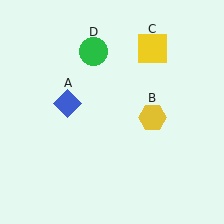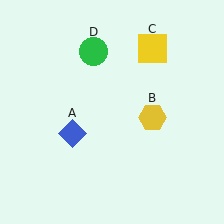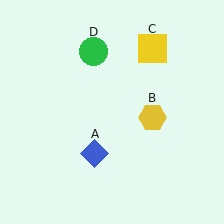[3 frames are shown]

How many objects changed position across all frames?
1 object changed position: blue diamond (object A).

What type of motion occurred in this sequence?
The blue diamond (object A) rotated counterclockwise around the center of the scene.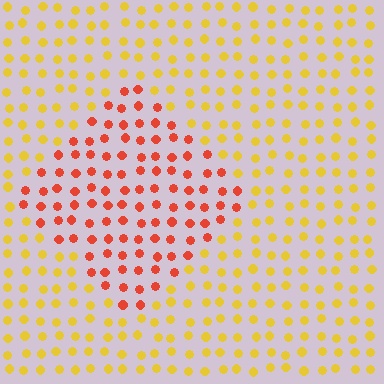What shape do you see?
I see a diamond.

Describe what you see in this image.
The image is filled with small yellow elements in a uniform arrangement. A diamond-shaped region is visible where the elements are tinted to a slightly different hue, forming a subtle color boundary.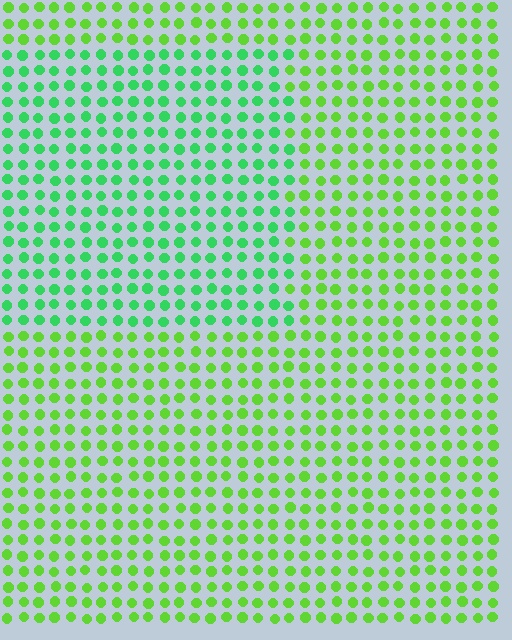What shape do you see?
I see a rectangle.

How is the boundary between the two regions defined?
The boundary is defined purely by a slight shift in hue (about 33 degrees). Spacing, size, and orientation are identical on both sides.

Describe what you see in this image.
The image is filled with small lime elements in a uniform arrangement. A rectangle-shaped region is visible where the elements are tinted to a slightly different hue, forming a subtle color boundary.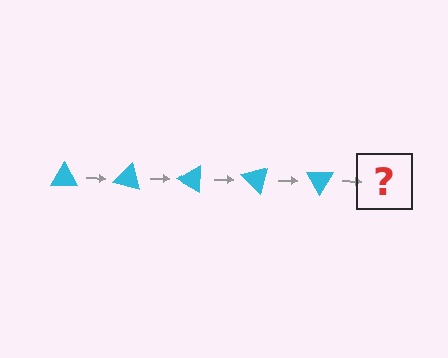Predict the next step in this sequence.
The next step is a cyan triangle rotated 75 degrees.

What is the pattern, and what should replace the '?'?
The pattern is that the triangle rotates 15 degrees each step. The '?' should be a cyan triangle rotated 75 degrees.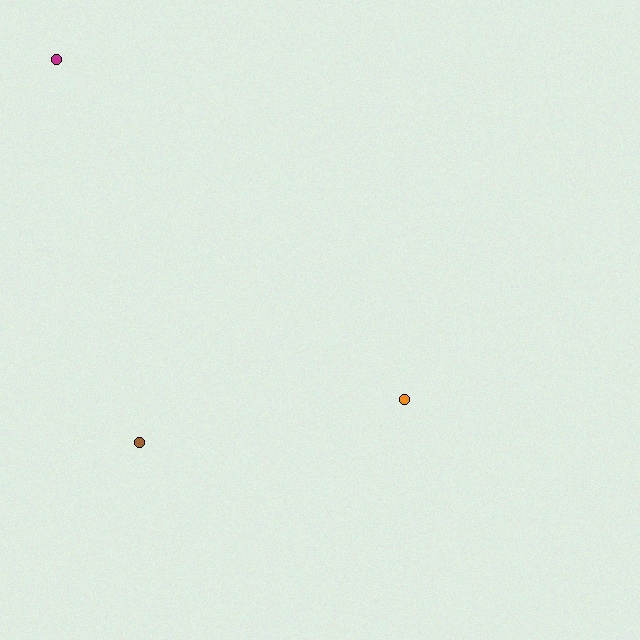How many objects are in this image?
There are 3 objects.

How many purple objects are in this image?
There are no purple objects.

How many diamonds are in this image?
There are no diamonds.